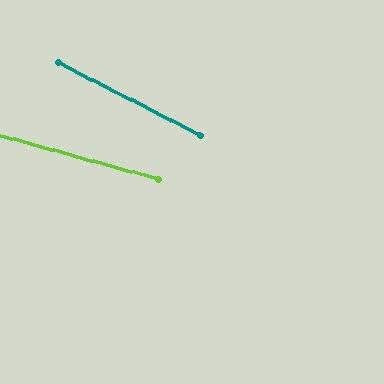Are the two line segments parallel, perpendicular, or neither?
Neither parallel nor perpendicular — they differ by about 12°.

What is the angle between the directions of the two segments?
Approximately 12 degrees.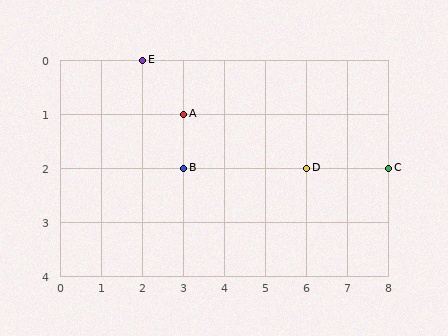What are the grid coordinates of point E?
Point E is at grid coordinates (2, 0).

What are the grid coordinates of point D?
Point D is at grid coordinates (6, 2).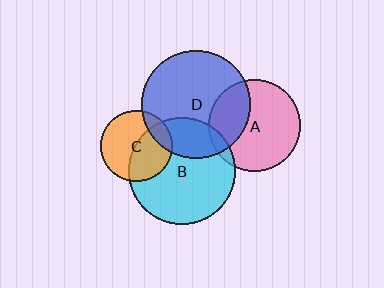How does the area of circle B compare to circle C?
Approximately 2.2 times.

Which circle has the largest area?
Circle D (blue).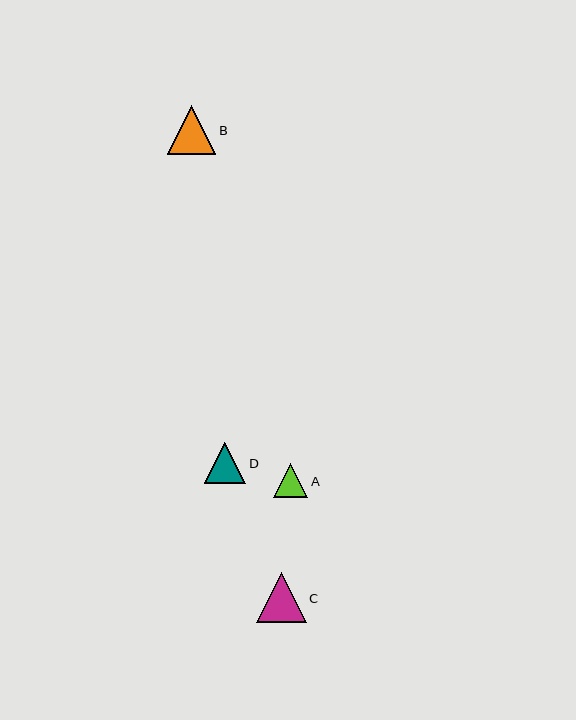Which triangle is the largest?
Triangle C is the largest with a size of approximately 50 pixels.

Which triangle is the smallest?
Triangle A is the smallest with a size of approximately 34 pixels.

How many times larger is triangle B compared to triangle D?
Triangle B is approximately 1.2 times the size of triangle D.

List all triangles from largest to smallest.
From largest to smallest: C, B, D, A.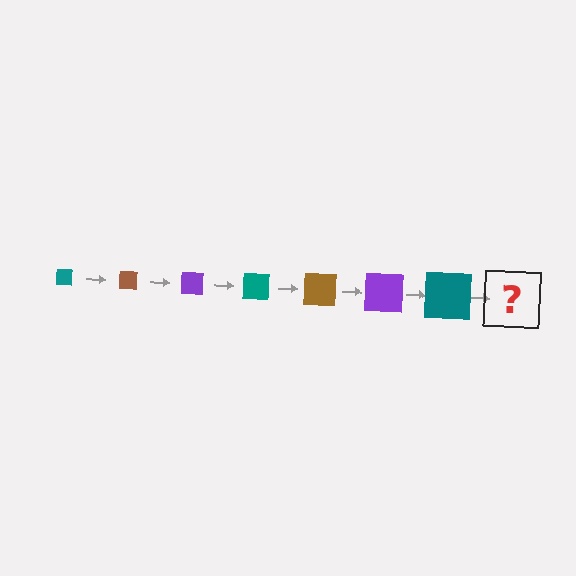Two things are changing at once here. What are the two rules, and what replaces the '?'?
The two rules are that the square grows larger each step and the color cycles through teal, brown, and purple. The '?' should be a brown square, larger than the previous one.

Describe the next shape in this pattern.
It should be a brown square, larger than the previous one.